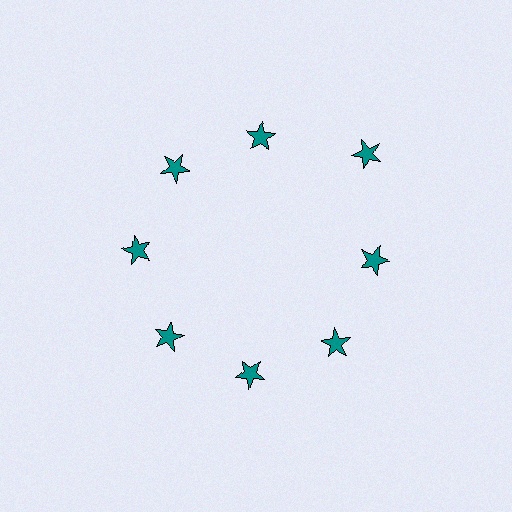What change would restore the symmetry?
The symmetry would be restored by moving it inward, back onto the ring so that all 8 stars sit at equal angles and equal distance from the center.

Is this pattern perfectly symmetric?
No. The 8 teal stars are arranged in a ring, but one element near the 2 o'clock position is pushed outward from the center, breaking the 8-fold rotational symmetry.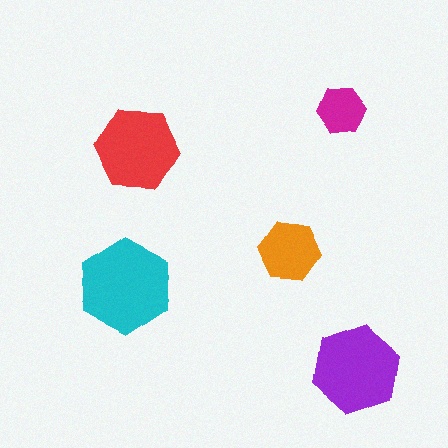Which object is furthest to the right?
The purple hexagon is rightmost.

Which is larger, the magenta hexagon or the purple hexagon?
The purple one.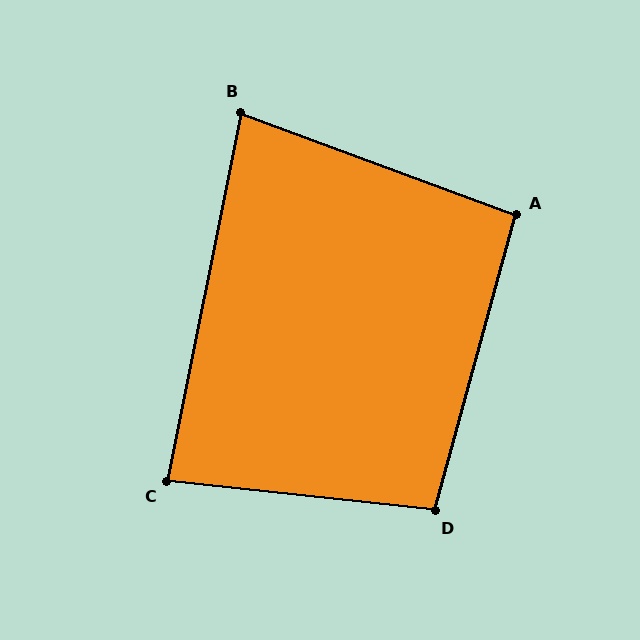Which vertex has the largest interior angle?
D, at approximately 99 degrees.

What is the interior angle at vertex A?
Approximately 95 degrees (obtuse).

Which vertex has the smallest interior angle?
B, at approximately 81 degrees.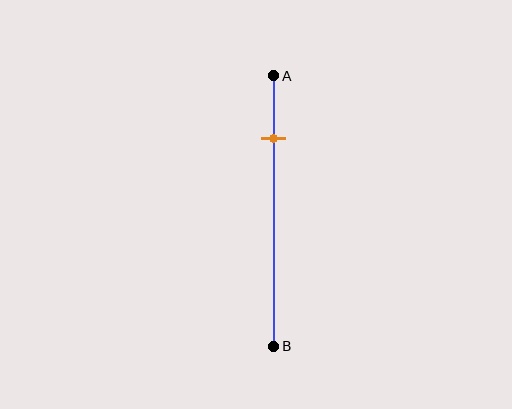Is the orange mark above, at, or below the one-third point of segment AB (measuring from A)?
The orange mark is above the one-third point of segment AB.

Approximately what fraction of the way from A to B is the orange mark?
The orange mark is approximately 25% of the way from A to B.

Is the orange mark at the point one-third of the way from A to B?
No, the mark is at about 25% from A, not at the 33% one-third point.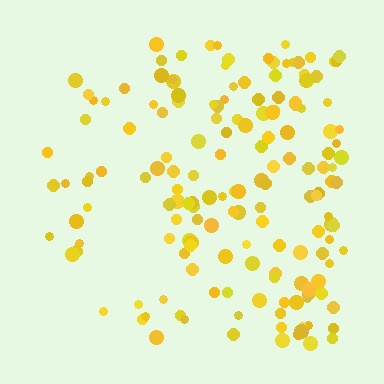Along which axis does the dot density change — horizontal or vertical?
Horizontal.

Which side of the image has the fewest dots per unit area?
The left.